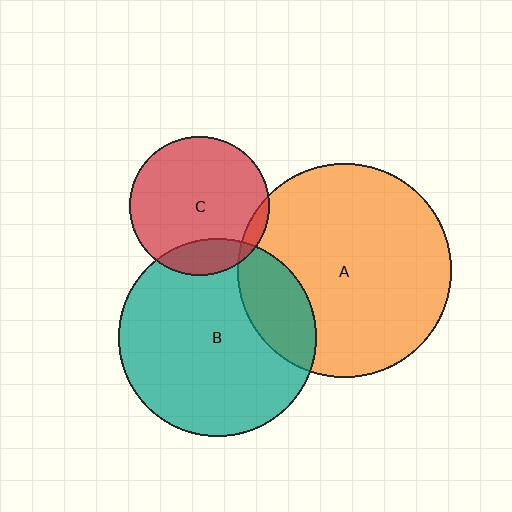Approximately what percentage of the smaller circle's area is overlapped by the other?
Approximately 20%.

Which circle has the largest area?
Circle A (orange).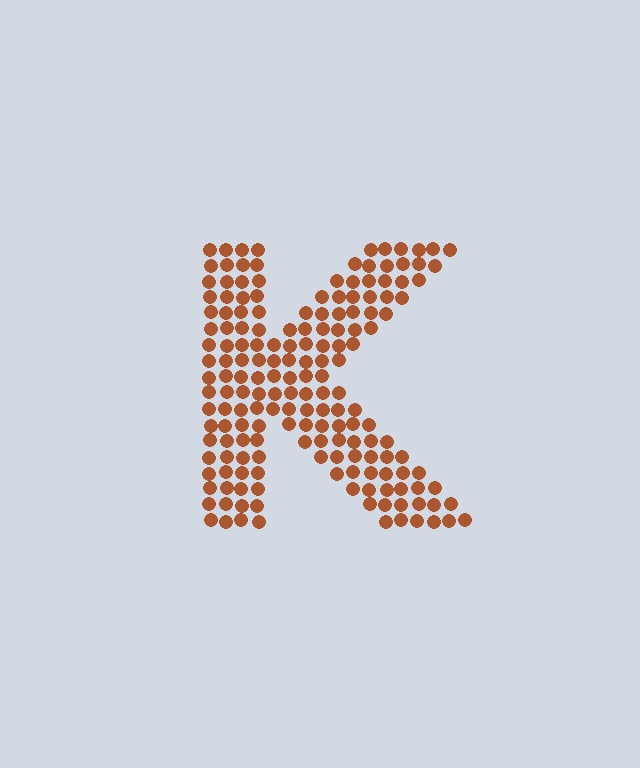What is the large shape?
The large shape is the letter K.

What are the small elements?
The small elements are circles.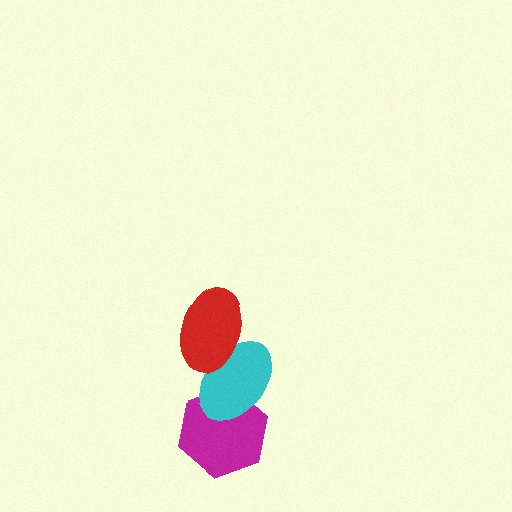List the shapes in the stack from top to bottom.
From top to bottom: the red ellipse, the cyan ellipse, the magenta hexagon.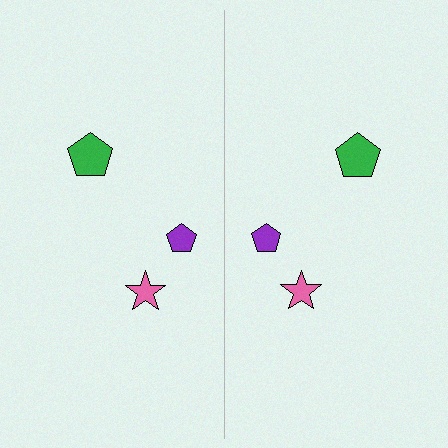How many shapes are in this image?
There are 6 shapes in this image.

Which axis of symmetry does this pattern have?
The pattern has a vertical axis of symmetry running through the center of the image.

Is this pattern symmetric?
Yes, this pattern has bilateral (reflection) symmetry.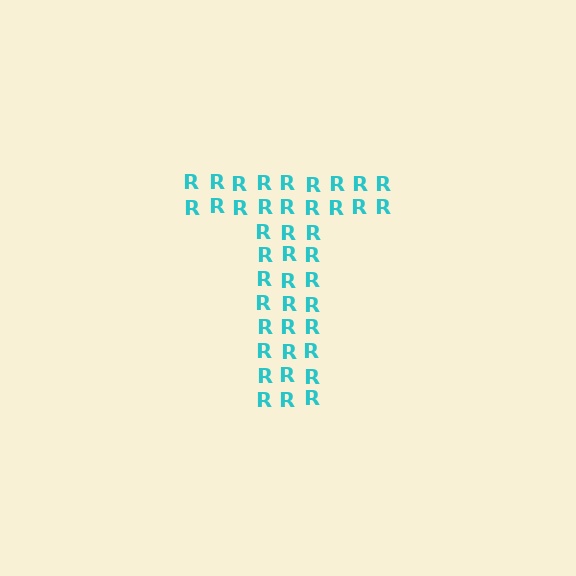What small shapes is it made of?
It is made of small letter R's.